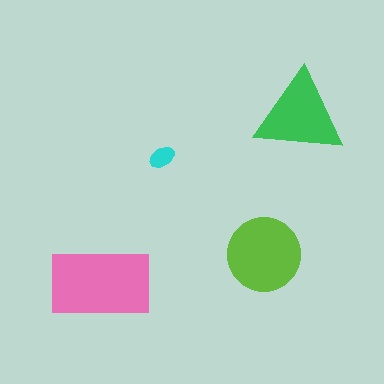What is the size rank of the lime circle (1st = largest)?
2nd.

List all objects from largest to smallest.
The pink rectangle, the lime circle, the green triangle, the cyan ellipse.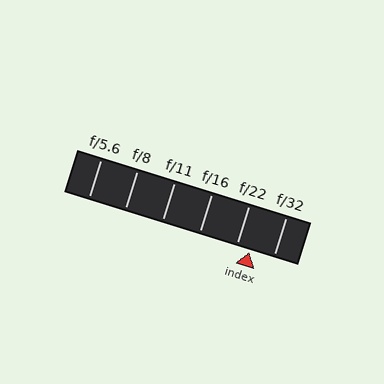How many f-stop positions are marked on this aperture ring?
There are 6 f-stop positions marked.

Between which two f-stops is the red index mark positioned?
The index mark is between f/22 and f/32.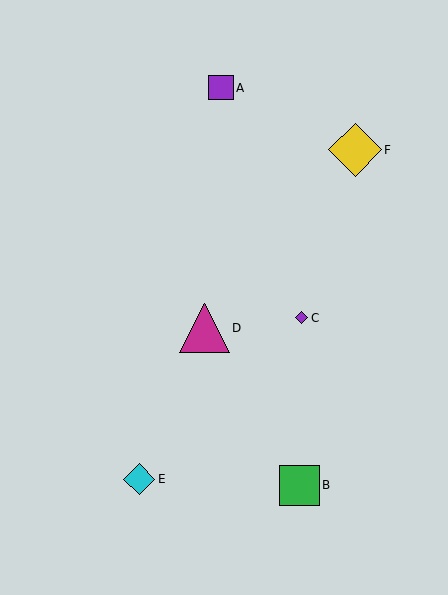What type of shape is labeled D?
Shape D is a magenta triangle.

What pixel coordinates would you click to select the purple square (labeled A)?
Click at (221, 88) to select the purple square A.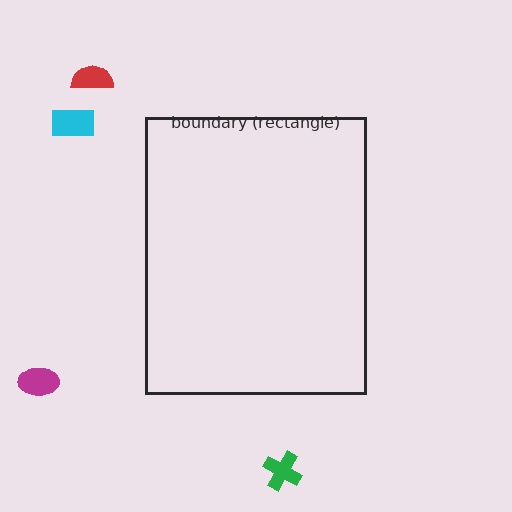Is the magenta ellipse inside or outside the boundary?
Outside.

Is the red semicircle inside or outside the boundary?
Outside.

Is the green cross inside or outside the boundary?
Outside.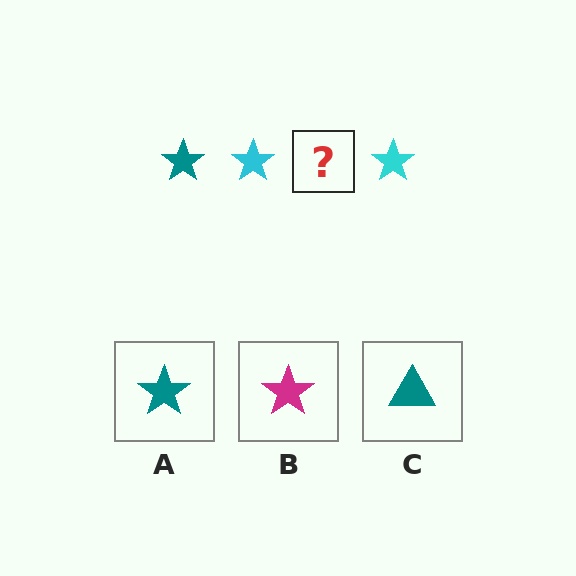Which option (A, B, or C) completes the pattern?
A.